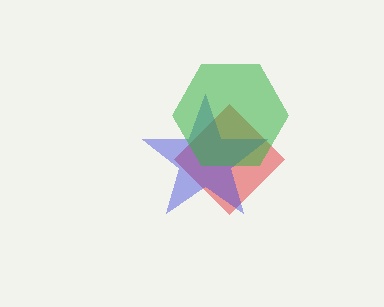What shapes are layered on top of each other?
The layered shapes are: a red diamond, a blue star, a green hexagon.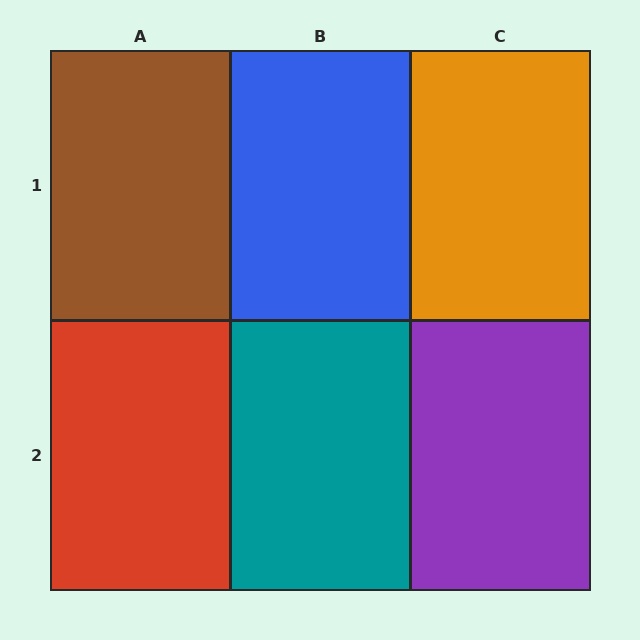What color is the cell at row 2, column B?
Teal.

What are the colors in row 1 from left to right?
Brown, blue, orange.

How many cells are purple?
1 cell is purple.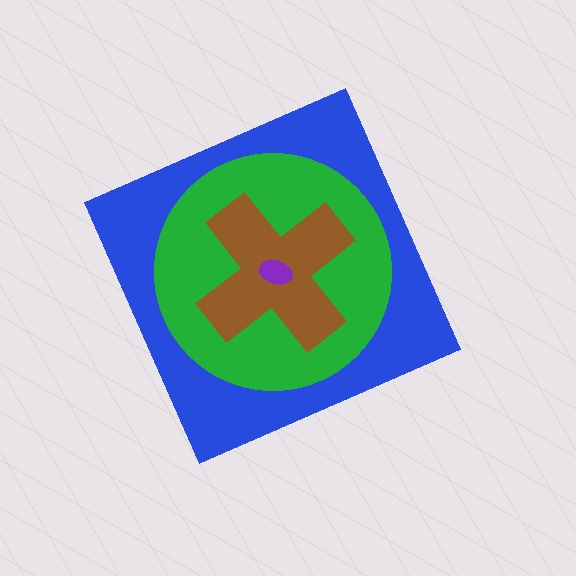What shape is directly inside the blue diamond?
The green circle.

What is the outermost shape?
The blue diamond.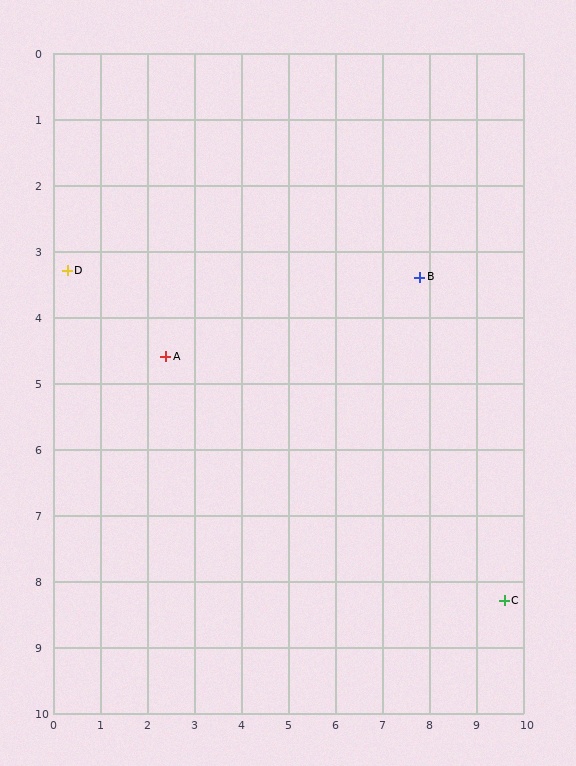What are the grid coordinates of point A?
Point A is at approximately (2.4, 4.6).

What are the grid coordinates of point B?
Point B is at approximately (7.8, 3.4).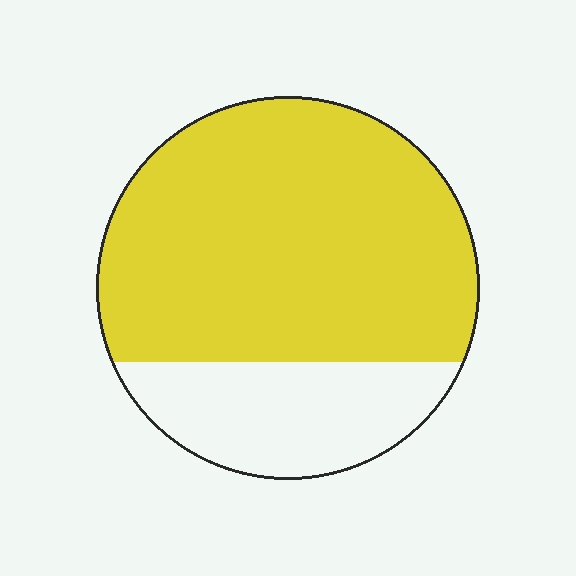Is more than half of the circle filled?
Yes.